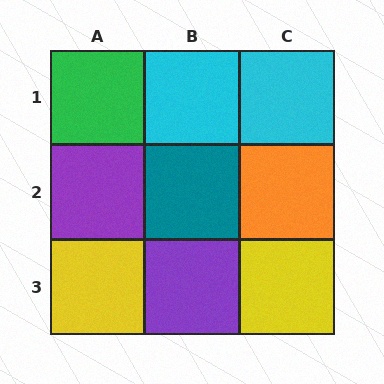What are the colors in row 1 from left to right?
Green, cyan, cyan.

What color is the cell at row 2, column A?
Purple.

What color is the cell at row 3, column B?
Purple.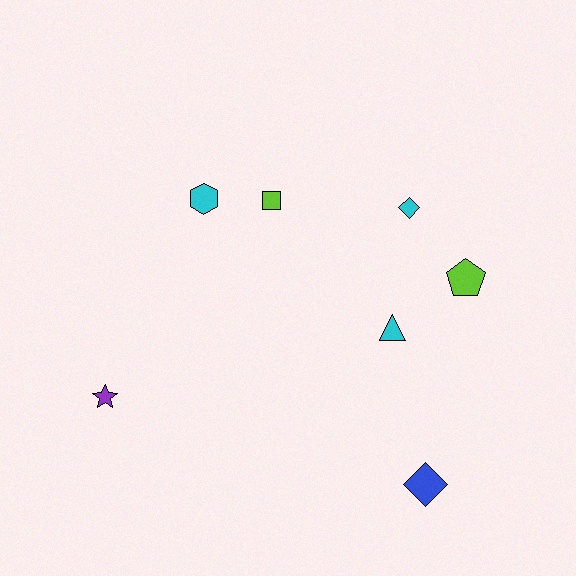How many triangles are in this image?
There is 1 triangle.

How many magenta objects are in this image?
There are no magenta objects.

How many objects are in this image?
There are 7 objects.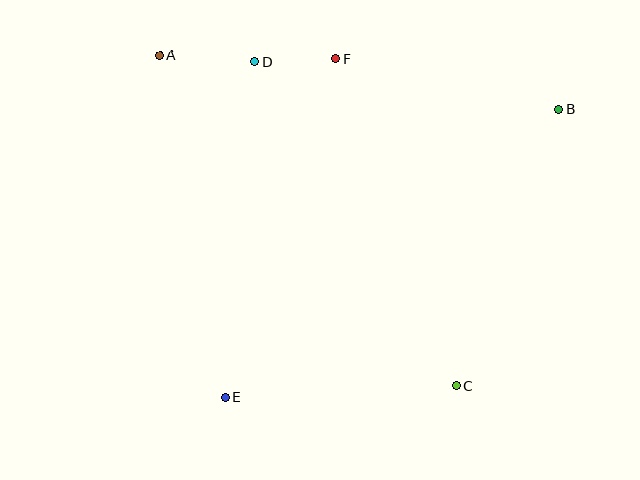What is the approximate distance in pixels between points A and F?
The distance between A and F is approximately 177 pixels.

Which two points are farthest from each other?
Points A and C are farthest from each other.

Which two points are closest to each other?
Points D and F are closest to each other.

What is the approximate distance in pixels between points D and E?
The distance between D and E is approximately 336 pixels.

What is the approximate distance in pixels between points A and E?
The distance between A and E is approximately 348 pixels.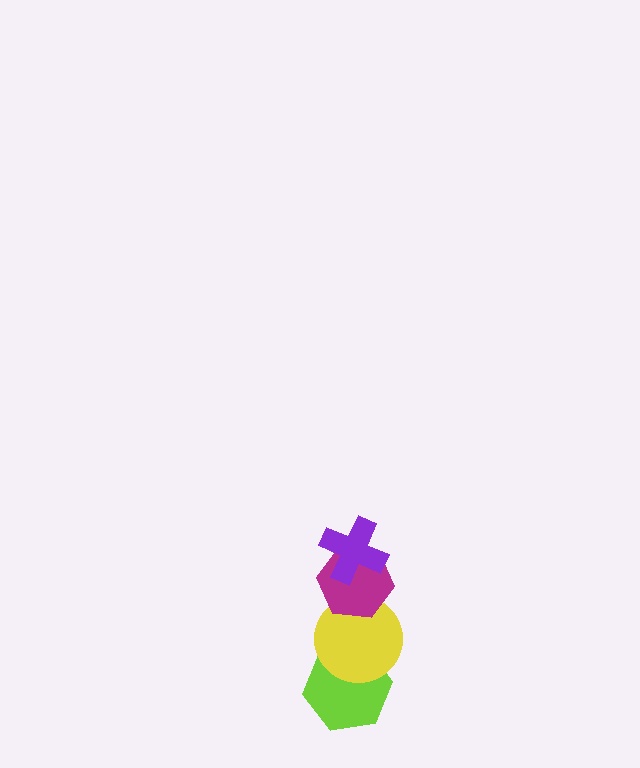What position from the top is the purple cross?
The purple cross is 1st from the top.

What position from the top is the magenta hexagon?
The magenta hexagon is 2nd from the top.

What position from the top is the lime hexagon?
The lime hexagon is 4th from the top.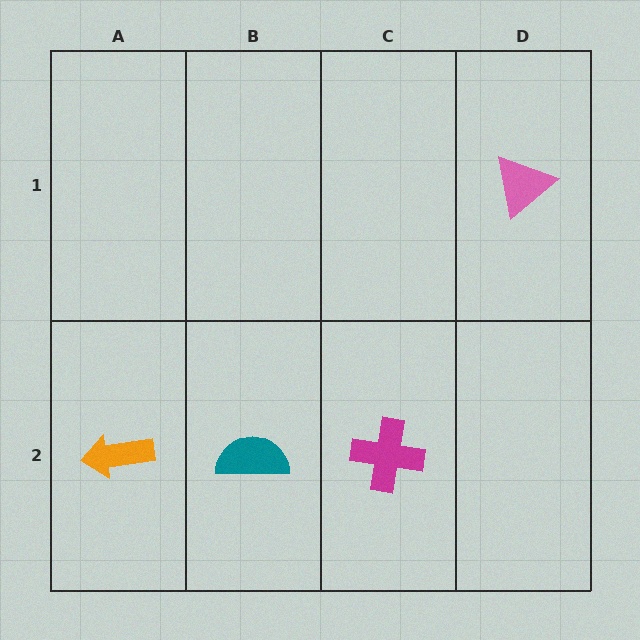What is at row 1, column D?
A pink triangle.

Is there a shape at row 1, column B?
No, that cell is empty.